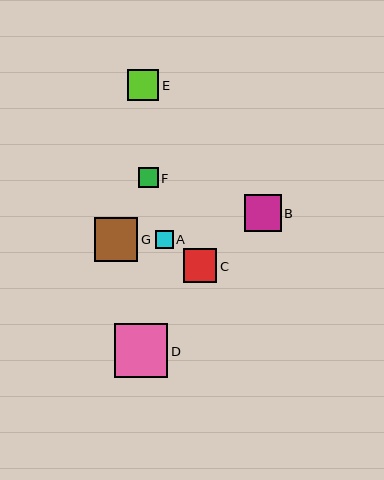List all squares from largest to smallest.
From largest to smallest: D, G, B, C, E, F, A.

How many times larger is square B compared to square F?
Square B is approximately 1.8 times the size of square F.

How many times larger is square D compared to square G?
Square D is approximately 1.2 times the size of square G.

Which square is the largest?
Square D is the largest with a size of approximately 53 pixels.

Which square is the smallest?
Square A is the smallest with a size of approximately 18 pixels.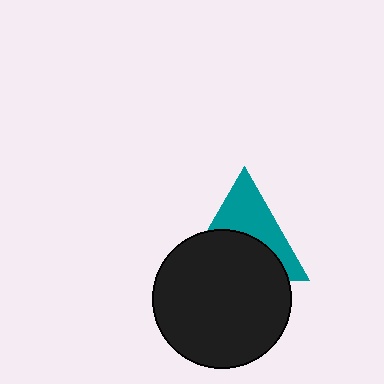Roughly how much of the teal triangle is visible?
About half of it is visible (roughly 46%).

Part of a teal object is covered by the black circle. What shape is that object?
It is a triangle.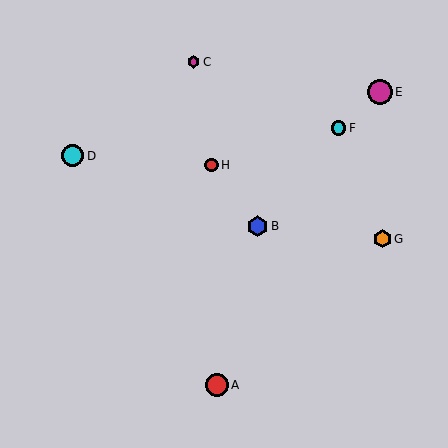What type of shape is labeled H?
Shape H is a red circle.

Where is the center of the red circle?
The center of the red circle is at (212, 165).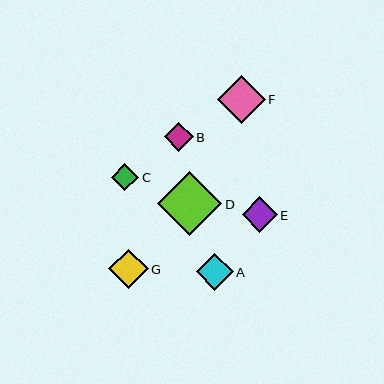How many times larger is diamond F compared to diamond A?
Diamond F is approximately 1.3 times the size of diamond A.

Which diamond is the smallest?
Diamond C is the smallest with a size of approximately 27 pixels.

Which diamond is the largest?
Diamond D is the largest with a size of approximately 64 pixels.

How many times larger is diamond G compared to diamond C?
Diamond G is approximately 1.4 times the size of diamond C.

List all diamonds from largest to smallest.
From largest to smallest: D, F, G, A, E, B, C.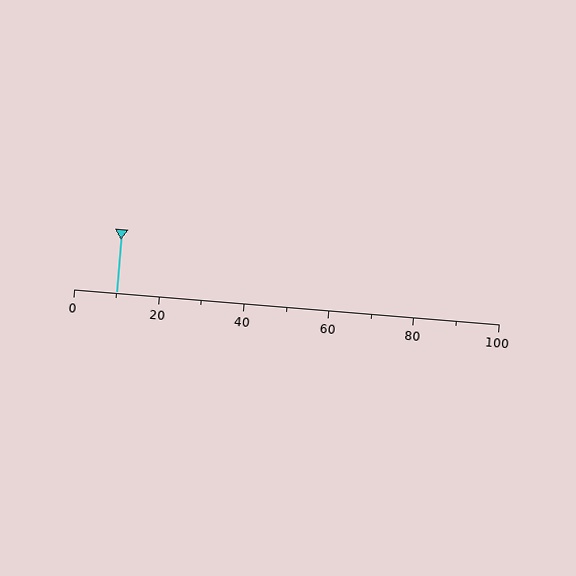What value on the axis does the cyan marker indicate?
The marker indicates approximately 10.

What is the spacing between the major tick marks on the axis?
The major ticks are spaced 20 apart.